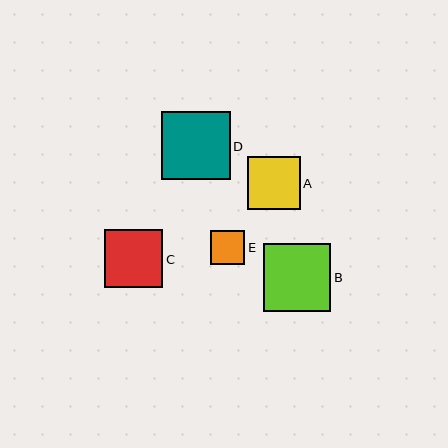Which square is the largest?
Square D is the largest with a size of approximately 69 pixels.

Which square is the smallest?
Square E is the smallest with a size of approximately 34 pixels.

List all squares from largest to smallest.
From largest to smallest: D, B, C, A, E.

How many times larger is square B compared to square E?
Square B is approximately 2.0 times the size of square E.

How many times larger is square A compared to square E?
Square A is approximately 1.6 times the size of square E.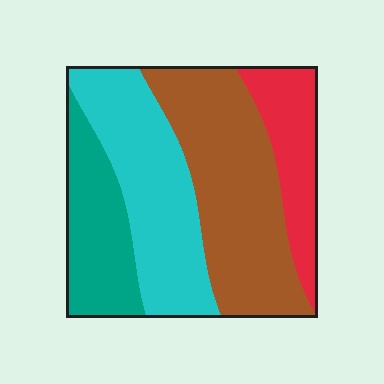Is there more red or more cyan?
Cyan.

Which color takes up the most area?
Brown, at roughly 35%.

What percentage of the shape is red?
Red takes up about one sixth (1/6) of the shape.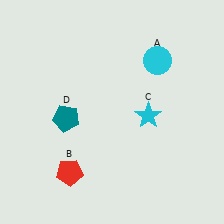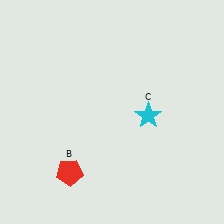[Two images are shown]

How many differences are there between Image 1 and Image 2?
There are 2 differences between the two images.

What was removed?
The cyan circle (A), the teal pentagon (D) were removed in Image 2.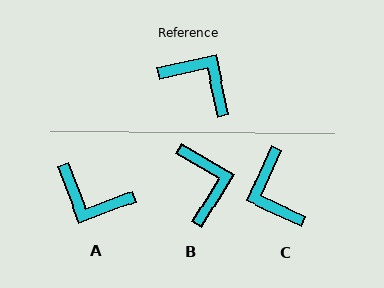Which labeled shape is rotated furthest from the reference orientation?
A, about 171 degrees away.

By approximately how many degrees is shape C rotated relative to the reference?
Approximately 144 degrees counter-clockwise.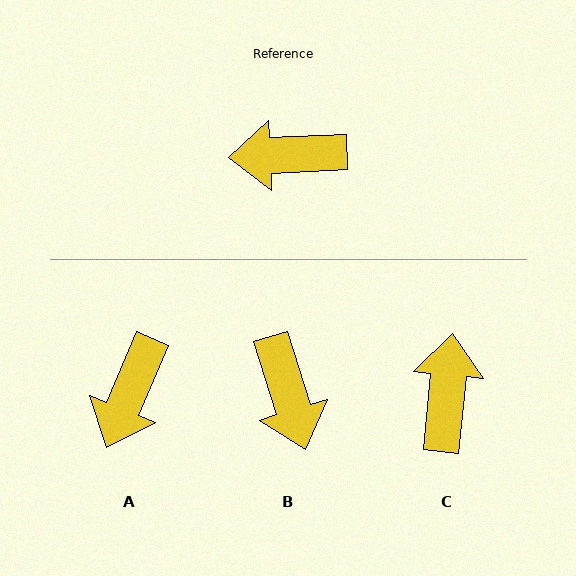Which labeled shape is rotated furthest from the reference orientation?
B, about 105 degrees away.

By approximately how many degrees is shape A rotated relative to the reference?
Approximately 64 degrees counter-clockwise.